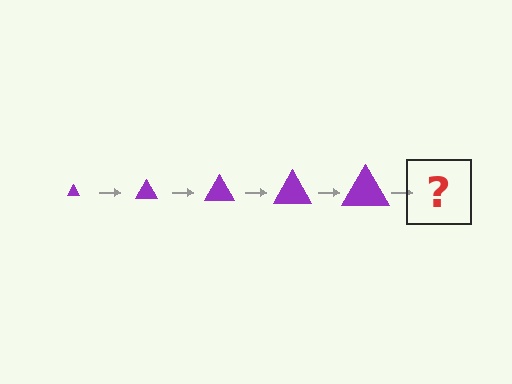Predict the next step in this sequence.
The next step is a purple triangle, larger than the previous one.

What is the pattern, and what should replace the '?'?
The pattern is that the triangle gets progressively larger each step. The '?' should be a purple triangle, larger than the previous one.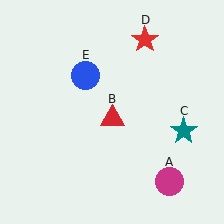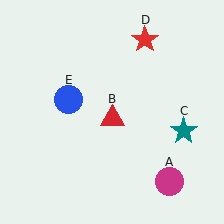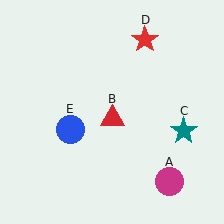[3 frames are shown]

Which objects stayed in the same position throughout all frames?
Magenta circle (object A) and red triangle (object B) and teal star (object C) and red star (object D) remained stationary.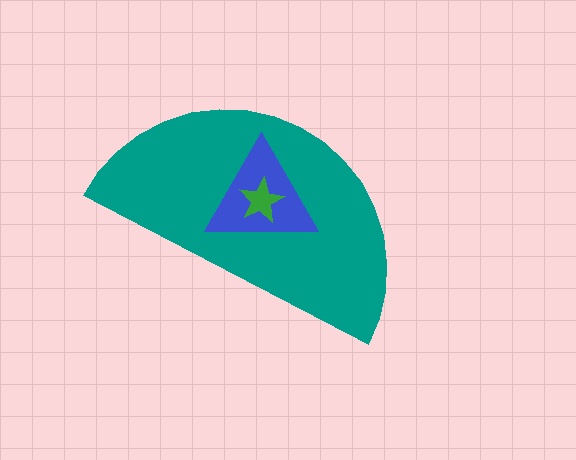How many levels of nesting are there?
3.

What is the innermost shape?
The green star.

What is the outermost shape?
The teal semicircle.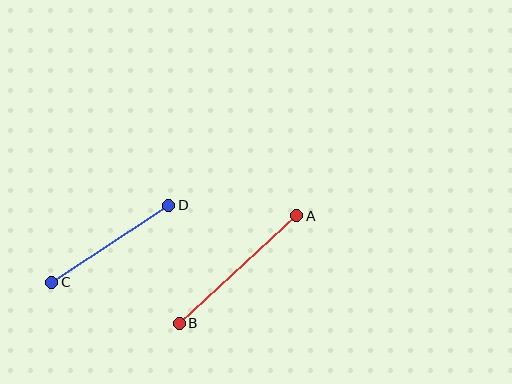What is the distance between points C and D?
The distance is approximately 140 pixels.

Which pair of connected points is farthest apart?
Points A and B are farthest apart.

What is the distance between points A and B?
The distance is approximately 159 pixels.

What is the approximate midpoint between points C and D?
The midpoint is at approximately (110, 244) pixels.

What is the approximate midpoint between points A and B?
The midpoint is at approximately (238, 270) pixels.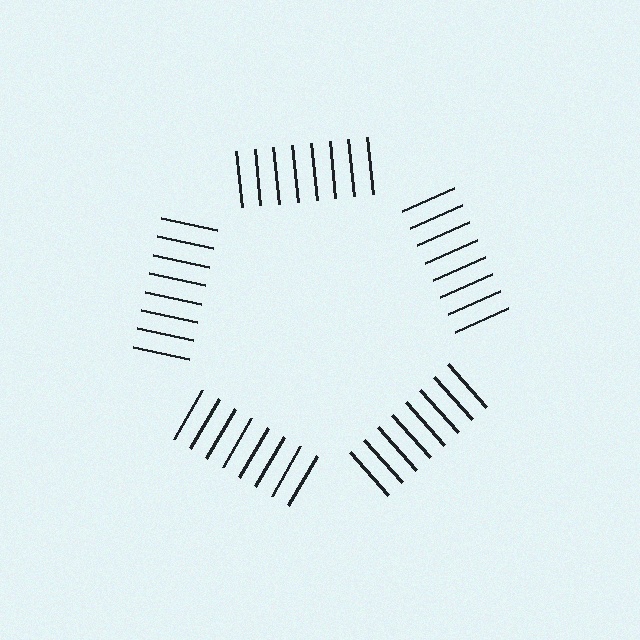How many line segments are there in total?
40 — 8 along each of the 5 edges.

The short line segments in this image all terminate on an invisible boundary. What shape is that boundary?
An illusory pentagon — the line segments terminate on its edges but no continuous stroke is drawn.